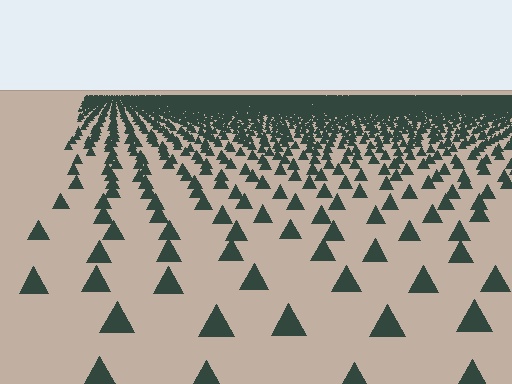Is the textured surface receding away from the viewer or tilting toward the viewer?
The surface is receding away from the viewer. Texture elements get smaller and denser toward the top.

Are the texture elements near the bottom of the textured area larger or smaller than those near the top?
Larger. Near the bottom, elements are closer to the viewer and appear at a bigger on-screen size.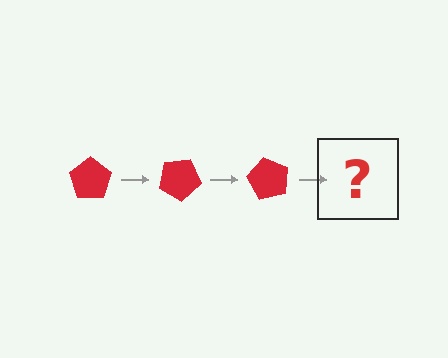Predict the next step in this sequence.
The next step is a red pentagon rotated 90 degrees.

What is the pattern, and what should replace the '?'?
The pattern is that the pentagon rotates 30 degrees each step. The '?' should be a red pentagon rotated 90 degrees.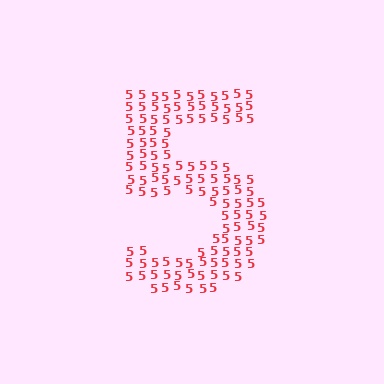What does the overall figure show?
The overall figure shows the digit 5.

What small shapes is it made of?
It is made of small digit 5's.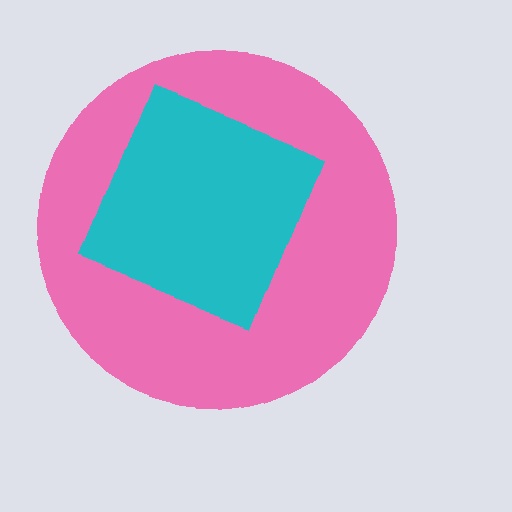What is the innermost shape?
The cyan diamond.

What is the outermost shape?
The pink circle.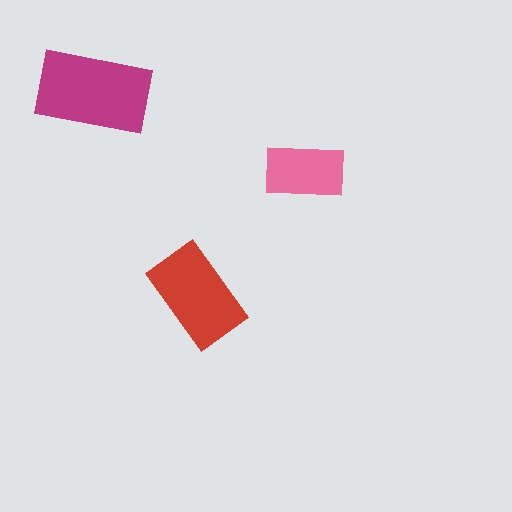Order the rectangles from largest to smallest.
the magenta one, the red one, the pink one.